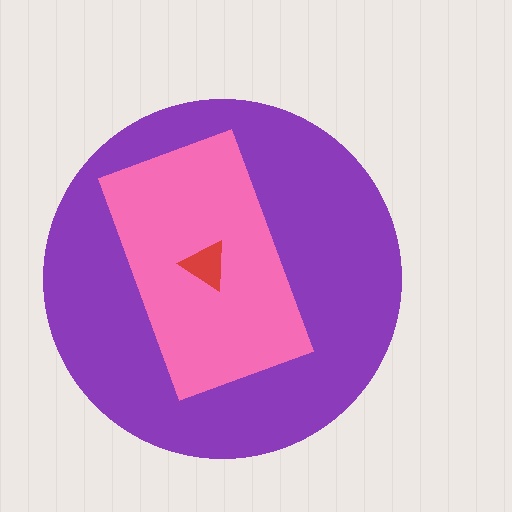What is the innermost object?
The red triangle.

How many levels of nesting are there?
3.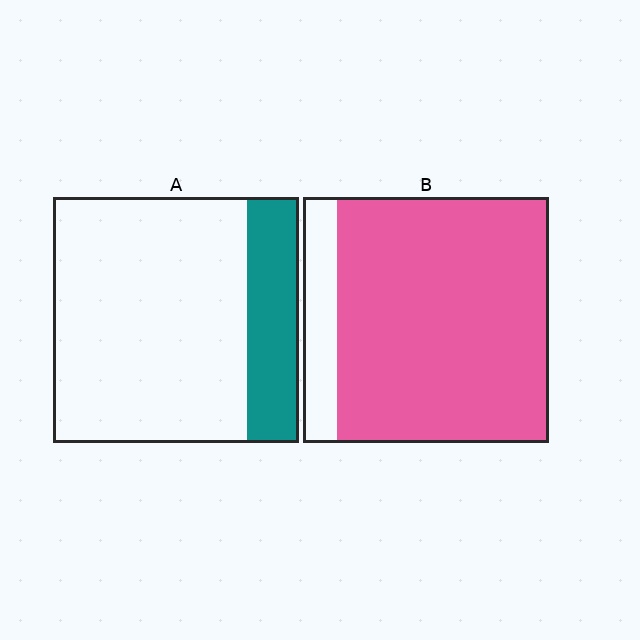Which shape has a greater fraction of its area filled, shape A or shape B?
Shape B.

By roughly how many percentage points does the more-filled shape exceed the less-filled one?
By roughly 65 percentage points (B over A).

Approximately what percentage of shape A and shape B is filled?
A is approximately 20% and B is approximately 85%.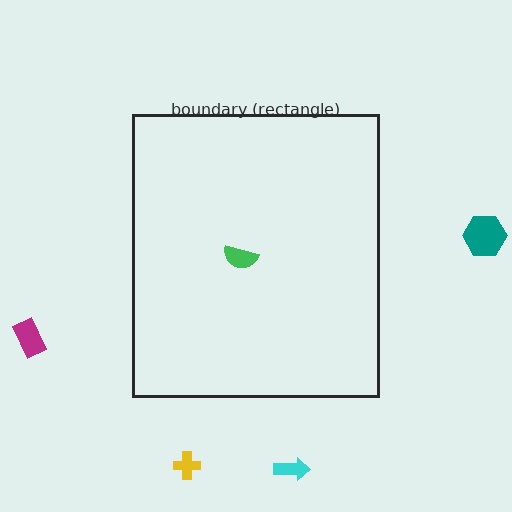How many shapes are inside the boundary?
1 inside, 4 outside.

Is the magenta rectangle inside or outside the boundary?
Outside.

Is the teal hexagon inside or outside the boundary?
Outside.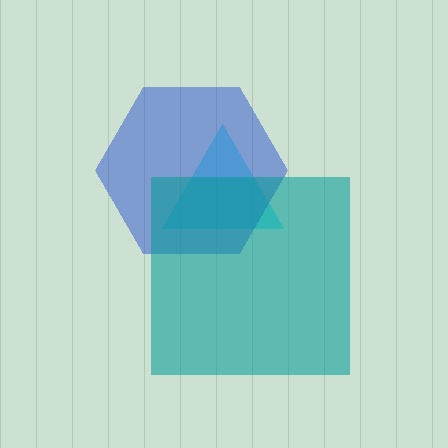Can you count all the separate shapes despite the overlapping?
Yes, there are 3 separate shapes.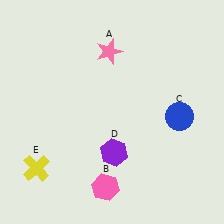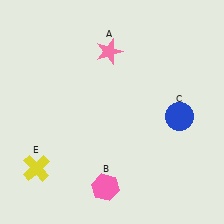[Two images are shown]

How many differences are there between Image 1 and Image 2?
There is 1 difference between the two images.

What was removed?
The purple hexagon (D) was removed in Image 2.